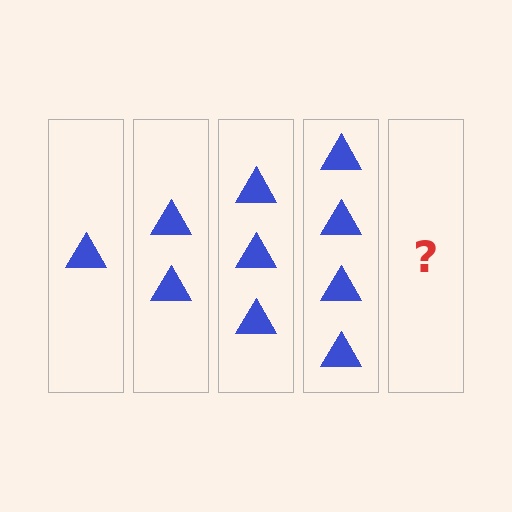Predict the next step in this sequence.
The next step is 5 triangles.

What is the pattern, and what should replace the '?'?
The pattern is that each step adds one more triangle. The '?' should be 5 triangles.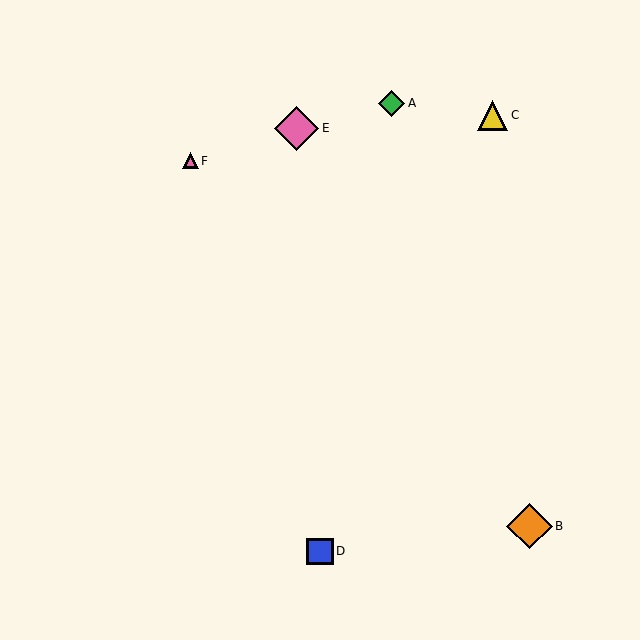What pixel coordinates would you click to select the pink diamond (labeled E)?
Click at (297, 128) to select the pink diamond E.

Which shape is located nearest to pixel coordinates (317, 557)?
The blue square (labeled D) at (320, 551) is nearest to that location.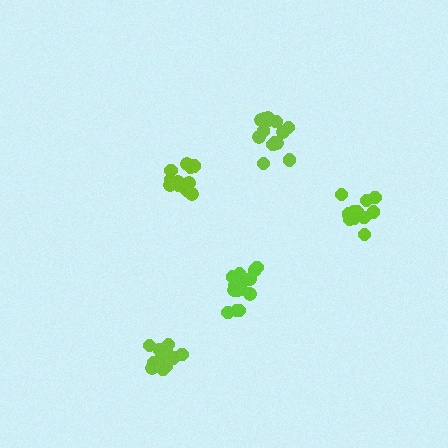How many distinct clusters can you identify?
There are 5 distinct clusters.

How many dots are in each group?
Group 1: 14 dots, Group 2: 14 dots, Group 3: 12 dots, Group 4: 11 dots, Group 5: 13 dots (64 total).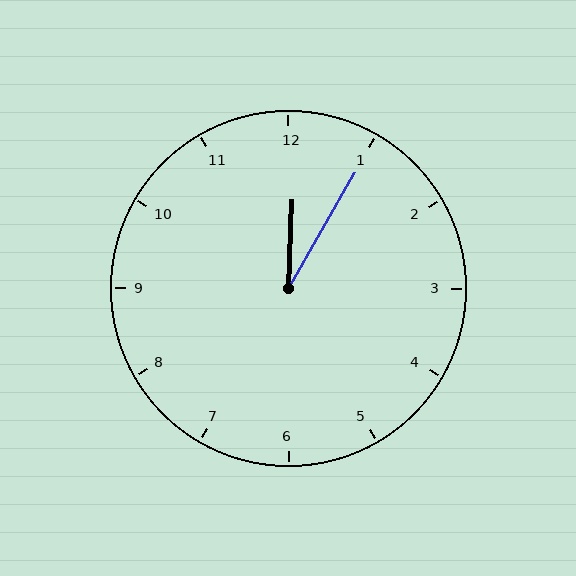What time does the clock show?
12:05.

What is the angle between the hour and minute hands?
Approximately 28 degrees.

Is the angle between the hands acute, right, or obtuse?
It is acute.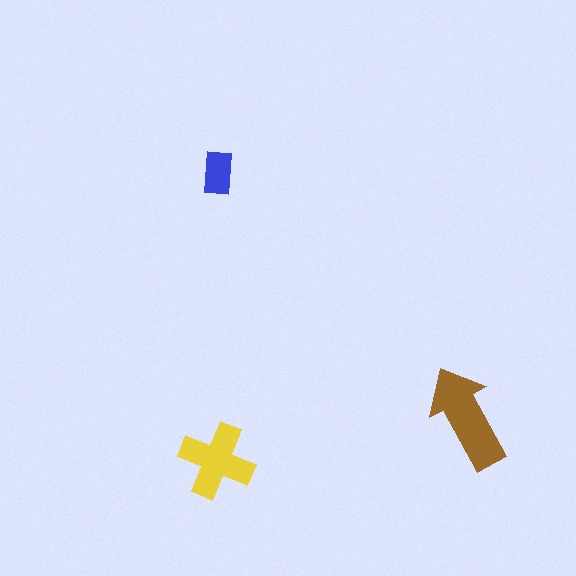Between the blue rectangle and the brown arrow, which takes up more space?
The brown arrow.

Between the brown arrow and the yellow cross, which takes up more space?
The brown arrow.